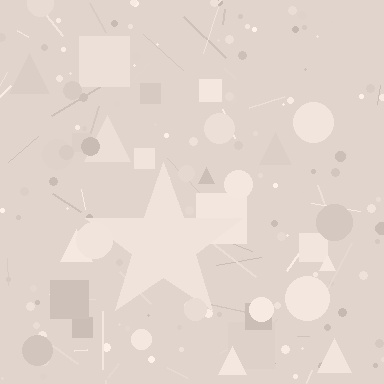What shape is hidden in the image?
A star is hidden in the image.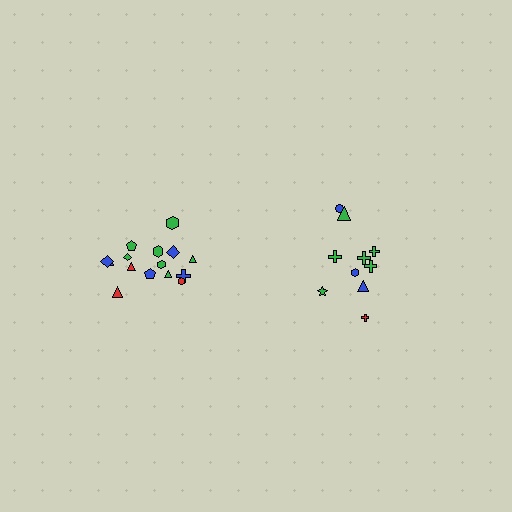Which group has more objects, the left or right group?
The left group.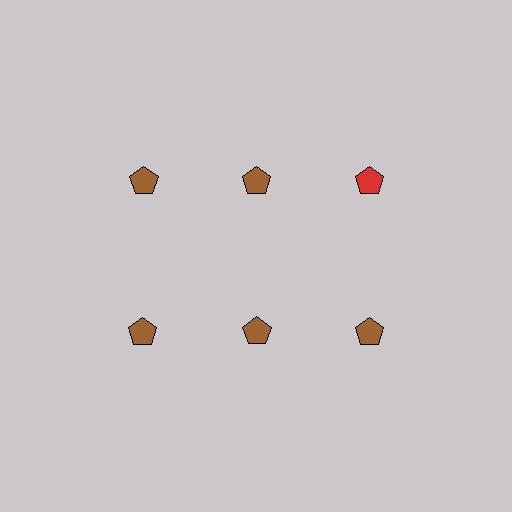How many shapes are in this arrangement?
There are 6 shapes arranged in a grid pattern.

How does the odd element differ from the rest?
It has a different color: red instead of brown.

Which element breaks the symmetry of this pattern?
The red pentagon in the top row, center column breaks the symmetry. All other shapes are brown pentagons.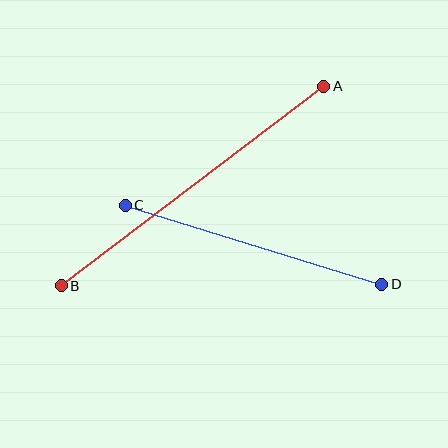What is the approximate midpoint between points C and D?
The midpoint is at approximately (253, 245) pixels.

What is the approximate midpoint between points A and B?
The midpoint is at approximately (193, 186) pixels.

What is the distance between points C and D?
The distance is approximately 268 pixels.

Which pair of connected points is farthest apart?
Points A and B are farthest apart.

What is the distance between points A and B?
The distance is approximately 330 pixels.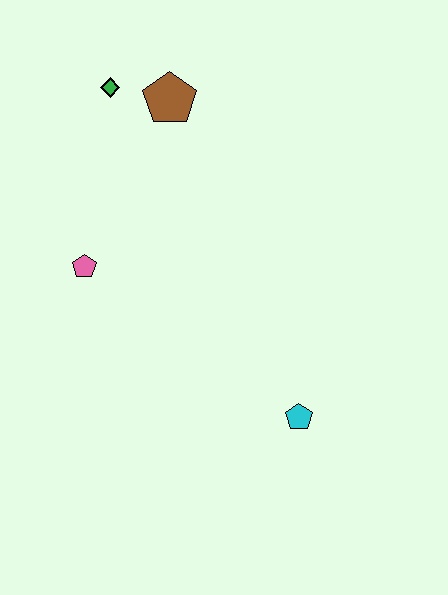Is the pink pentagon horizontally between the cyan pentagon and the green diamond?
No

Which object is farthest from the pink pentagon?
The cyan pentagon is farthest from the pink pentagon.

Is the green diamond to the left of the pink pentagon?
No